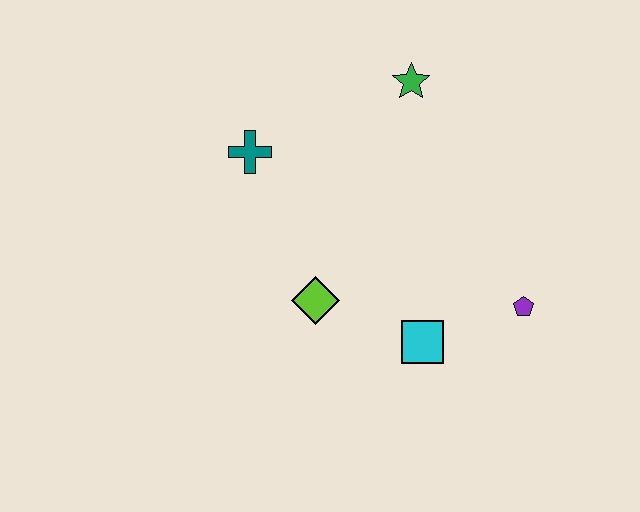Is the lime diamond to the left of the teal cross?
No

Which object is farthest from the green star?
The cyan square is farthest from the green star.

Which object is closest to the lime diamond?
The cyan square is closest to the lime diamond.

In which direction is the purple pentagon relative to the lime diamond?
The purple pentagon is to the right of the lime diamond.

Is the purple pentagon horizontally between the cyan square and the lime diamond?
No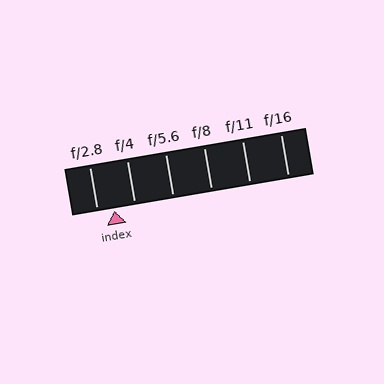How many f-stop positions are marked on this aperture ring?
There are 6 f-stop positions marked.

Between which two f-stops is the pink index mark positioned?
The index mark is between f/2.8 and f/4.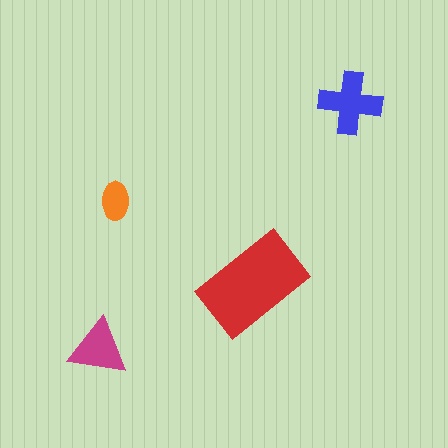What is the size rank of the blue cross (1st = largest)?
2nd.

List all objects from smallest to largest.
The orange ellipse, the magenta triangle, the blue cross, the red rectangle.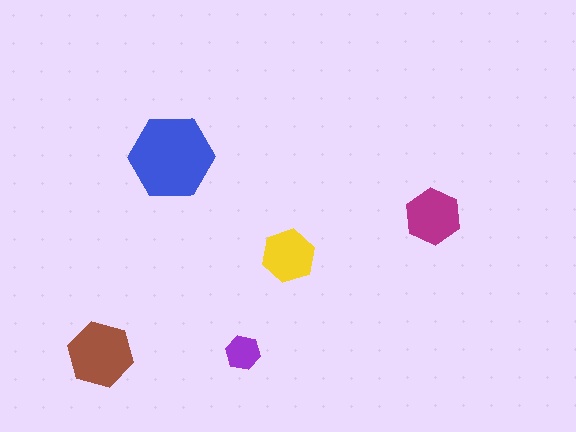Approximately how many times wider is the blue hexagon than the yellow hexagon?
About 1.5 times wider.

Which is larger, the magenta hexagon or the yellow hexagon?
The magenta one.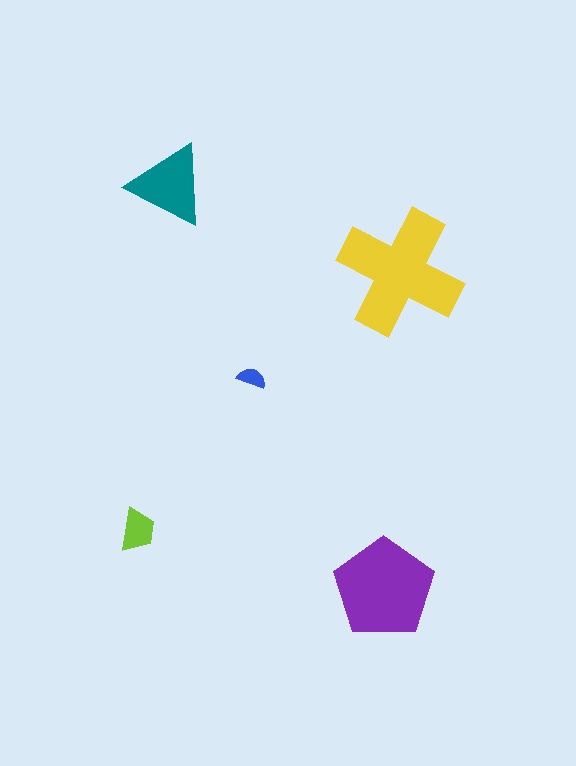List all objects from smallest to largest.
The blue semicircle, the lime trapezoid, the teal triangle, the purple pentagon, the yellow cross.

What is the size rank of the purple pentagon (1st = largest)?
2nd.